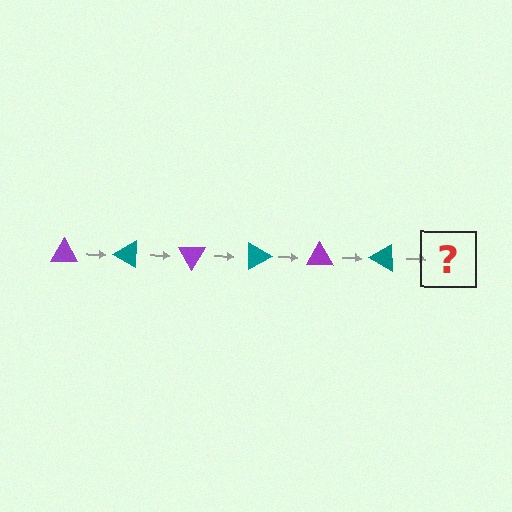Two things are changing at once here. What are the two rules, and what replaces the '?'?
The two rules are that it rotates 30 degrees each step and the color cycles through purple and teal. The '?' should be a purple triangle, rotated 180 degrees from the start.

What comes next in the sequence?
The next element should be a purple triangle, rotated 180 degrees from the start.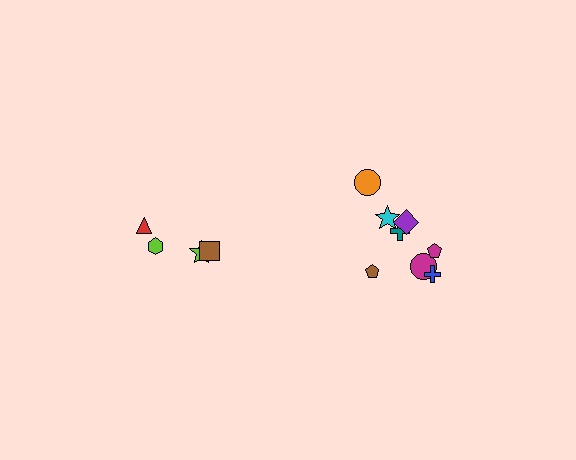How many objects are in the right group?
There are 8 objects.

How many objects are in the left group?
There are 4 objects.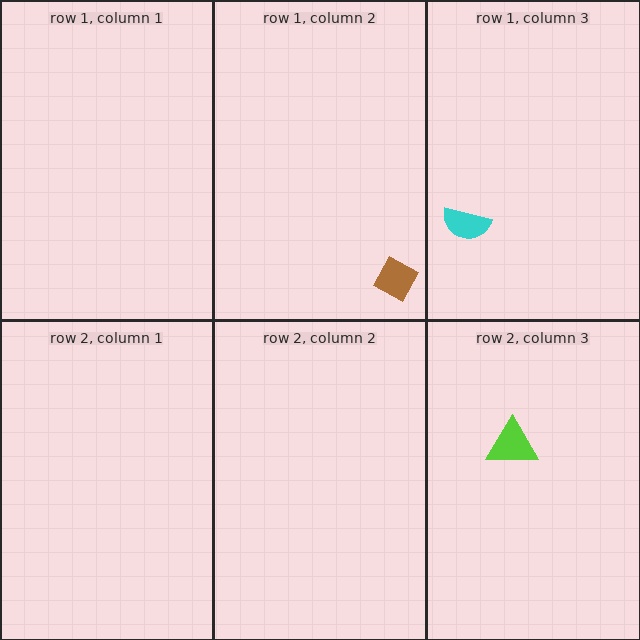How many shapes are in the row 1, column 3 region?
1.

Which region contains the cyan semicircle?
The row 1, column 3 region.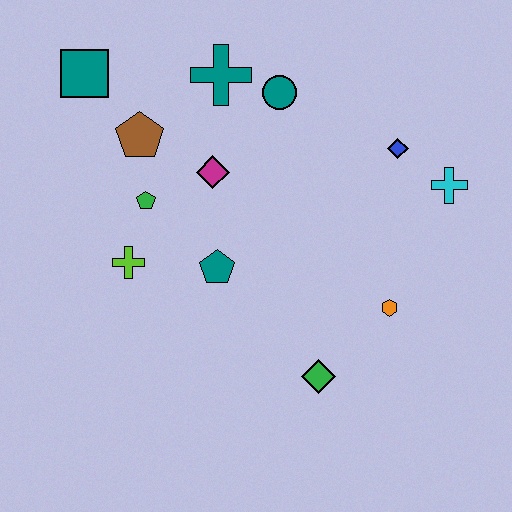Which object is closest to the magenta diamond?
The green pentagon is closest to the magenta diamond.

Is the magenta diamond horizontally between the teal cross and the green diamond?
No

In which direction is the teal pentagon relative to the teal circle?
The teal pentagon is below the teal circle.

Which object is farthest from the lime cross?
The cyan cross is farthest from the lime cross.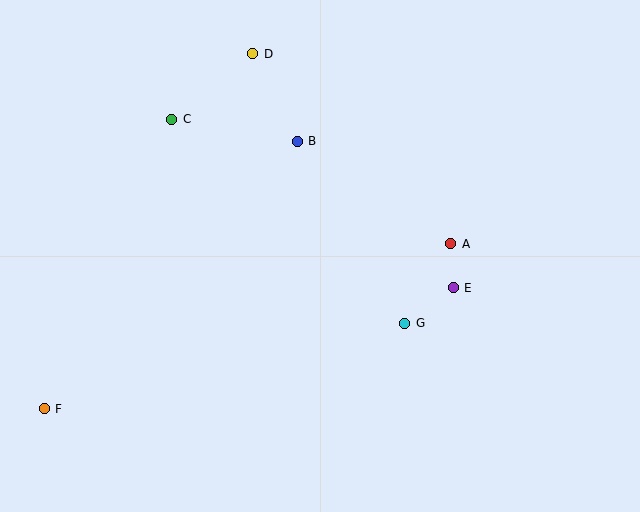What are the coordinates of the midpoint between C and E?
The midpoint between C and E is at (313, 203).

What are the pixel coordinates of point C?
Point C is at (172, 119).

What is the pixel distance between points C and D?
The distance between C and D is 104 pixels.